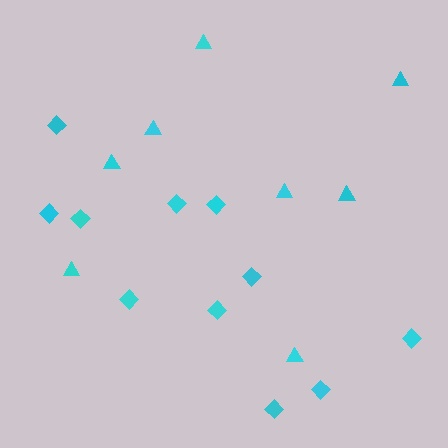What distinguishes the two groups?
There are 2 groups: one group of triangles (8) and one group of diamonds (11).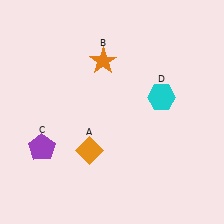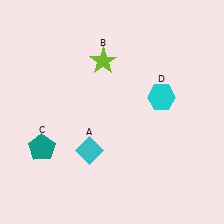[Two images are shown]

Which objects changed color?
A changed from orange to cyan. B changed from orange to lime. C changed from purple to teal.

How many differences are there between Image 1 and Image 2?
There are 3 differences between the two images.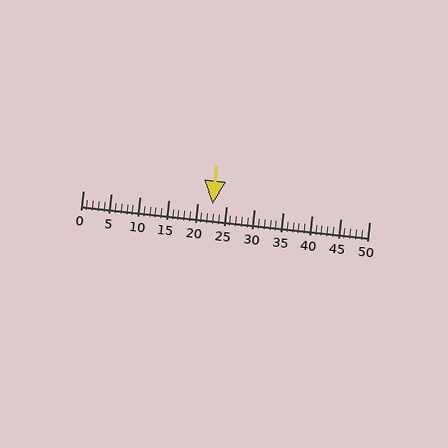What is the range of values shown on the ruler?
The ruler shows values from 0 to 50.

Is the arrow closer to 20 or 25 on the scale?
The arrow is closer to 25.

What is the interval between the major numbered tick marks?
The major tick marks are spaced 5 units apart.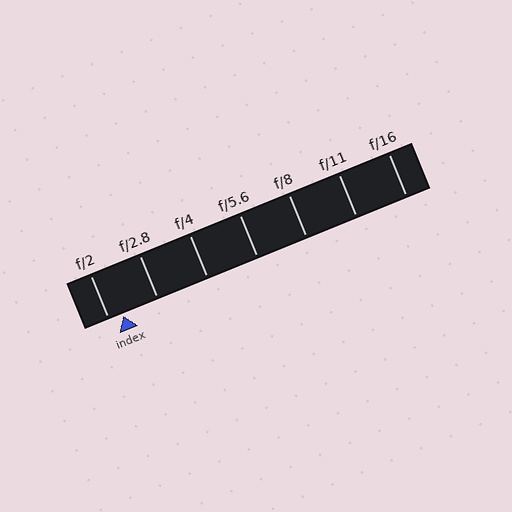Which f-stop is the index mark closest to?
The index mark is closest to f/2.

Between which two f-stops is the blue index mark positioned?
The index mark is between f/2 and f/2.8.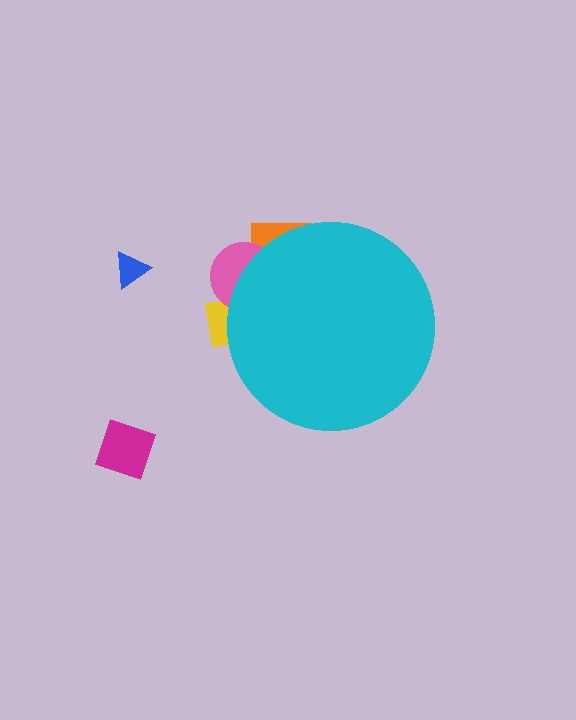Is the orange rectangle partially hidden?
Yes, the orange rectangle is partially hidden behind the cyan circle.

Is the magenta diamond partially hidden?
No, the magenta diamond is fully visible.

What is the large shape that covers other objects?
A cyan circle.